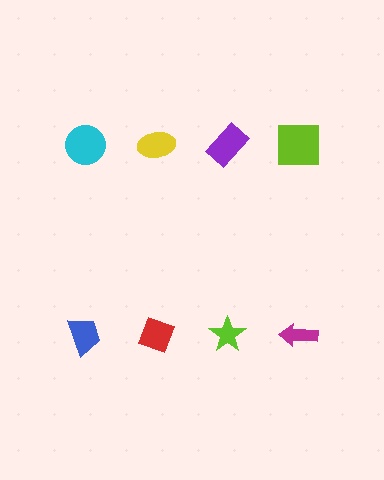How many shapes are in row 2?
4 shapes.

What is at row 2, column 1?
A blue trapezoid.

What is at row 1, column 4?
A lime square.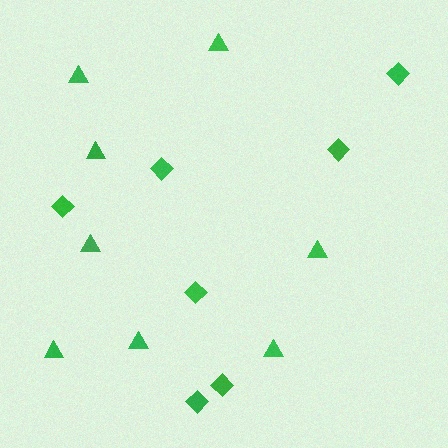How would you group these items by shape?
There are 2 groups: one group of diamonds (7) and one group of triangles (8).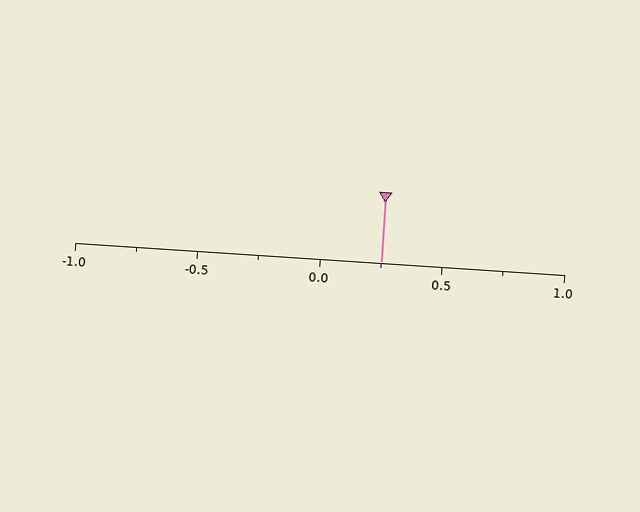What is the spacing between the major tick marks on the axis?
The major ticks are spaced 0.5 apart.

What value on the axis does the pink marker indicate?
The marker indicates approximately 0.25.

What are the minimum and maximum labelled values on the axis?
The axis runs from -1.0 to 1.0.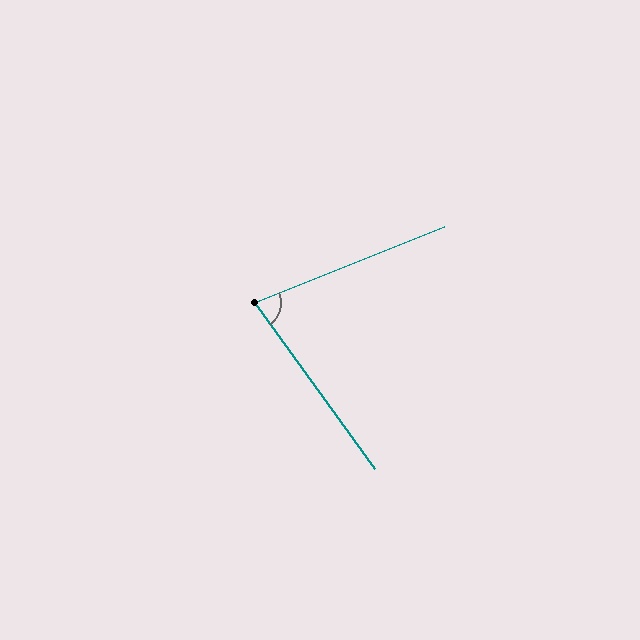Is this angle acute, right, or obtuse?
It is acute.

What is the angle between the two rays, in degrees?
Approximately 76 degrees.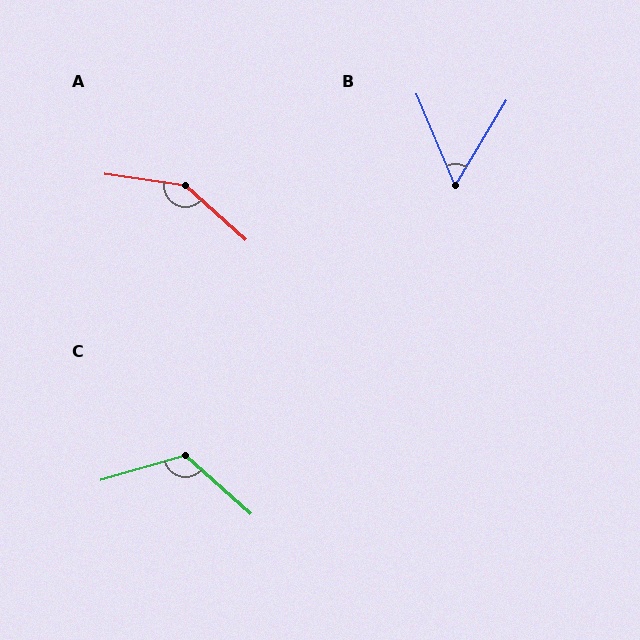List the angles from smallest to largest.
B (54°), C (122°), A (146°).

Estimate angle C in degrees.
Approximately 122 degrees.